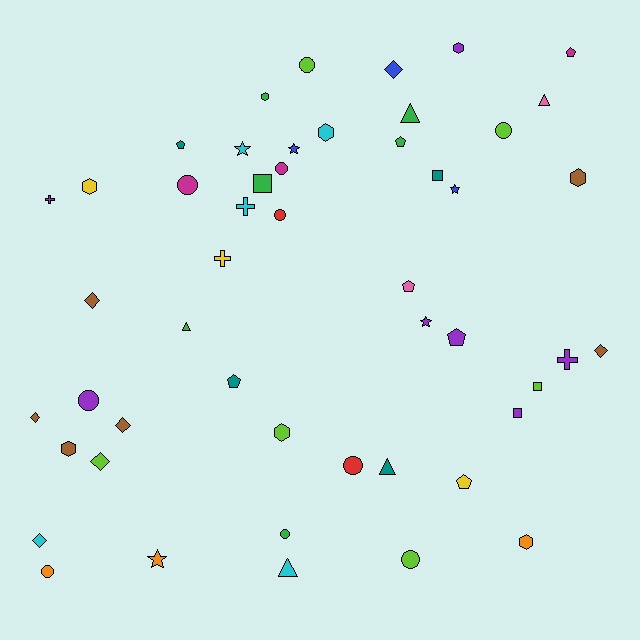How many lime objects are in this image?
There are 6 lime objects.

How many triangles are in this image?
There are 5 triangles.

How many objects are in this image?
There are 50 objects.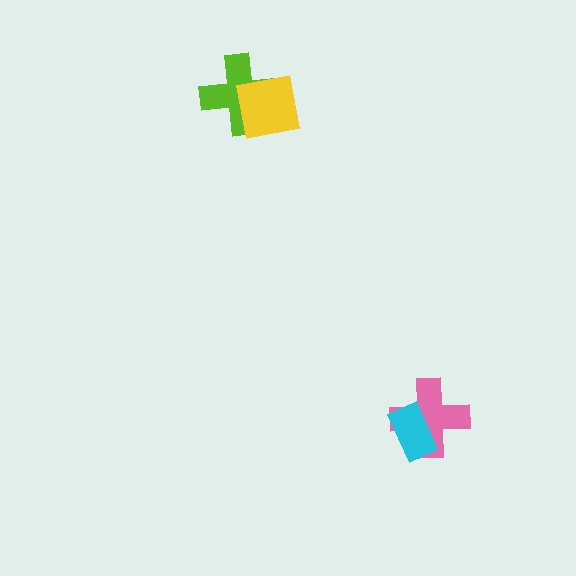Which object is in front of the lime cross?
The yellow square is in front of the lime cross.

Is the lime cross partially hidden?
Yes, it is partially covered by another shape.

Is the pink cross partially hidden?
Yes, it is partially covered by another shape.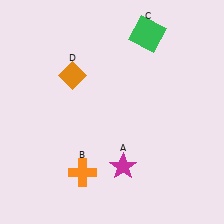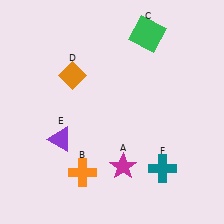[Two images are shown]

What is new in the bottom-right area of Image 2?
A teal cross (F) was added in the bottom-right area of Image 2.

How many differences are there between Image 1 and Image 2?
There are 2 differences between the two images.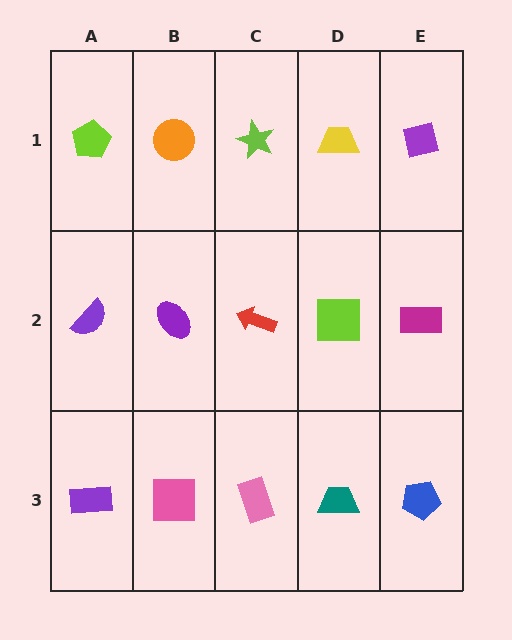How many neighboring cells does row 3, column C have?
3.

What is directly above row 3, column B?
A purple ellipse.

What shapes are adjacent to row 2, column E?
A purple square (row 1, column E), a blue pentagon (row 3, column E), a lime square (row 2, column D).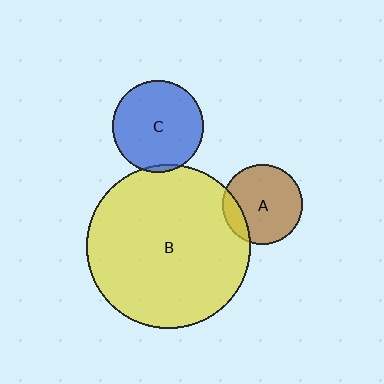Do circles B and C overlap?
Yes.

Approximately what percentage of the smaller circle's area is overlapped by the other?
Approximately 5%.